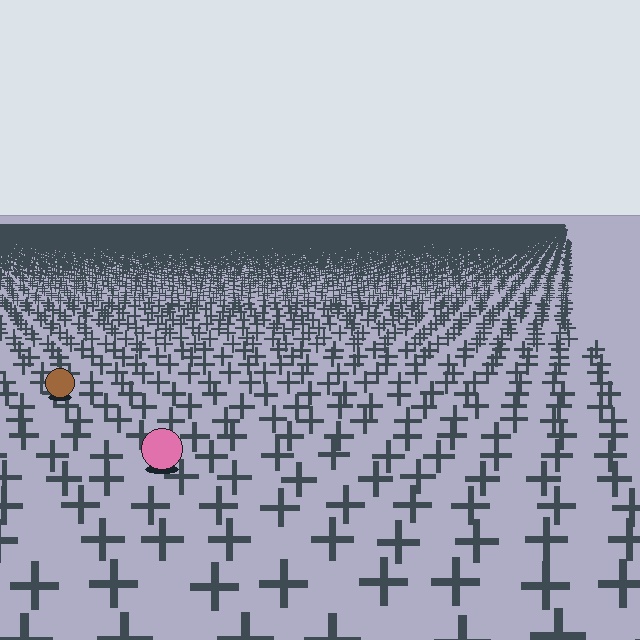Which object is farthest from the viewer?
The brown circle is farthest from the viewer. It appears smaller and the ground texture around it is denser.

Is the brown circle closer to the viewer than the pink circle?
No. The pink circle is closer — you can tell from the texture gradient: the ground texture is coarser near it.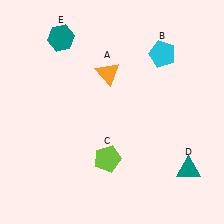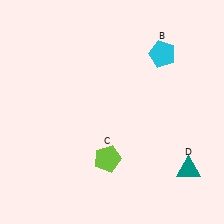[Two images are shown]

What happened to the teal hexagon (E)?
The teal hexagon (E) was removed in Image 2. It was in the top-left area of Image 1.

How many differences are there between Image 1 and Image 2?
There are 2 differences between the two images.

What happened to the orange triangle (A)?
The orange triangle (A) was removed in Image 2. It was in the top-left area of Image 1.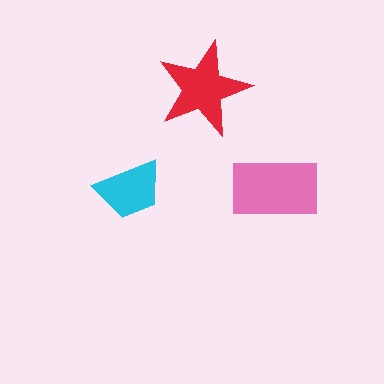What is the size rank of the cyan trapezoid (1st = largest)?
3rd.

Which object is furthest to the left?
The cyan trapezoid is leftmost.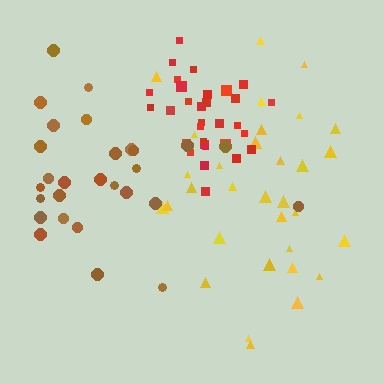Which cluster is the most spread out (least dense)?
Brown.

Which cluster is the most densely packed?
Red.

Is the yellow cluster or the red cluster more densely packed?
Red.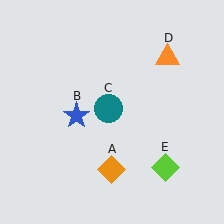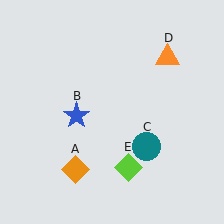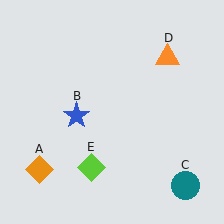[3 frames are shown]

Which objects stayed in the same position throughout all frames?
Blue star (object B) and orange triangle (object D) remained stationary.